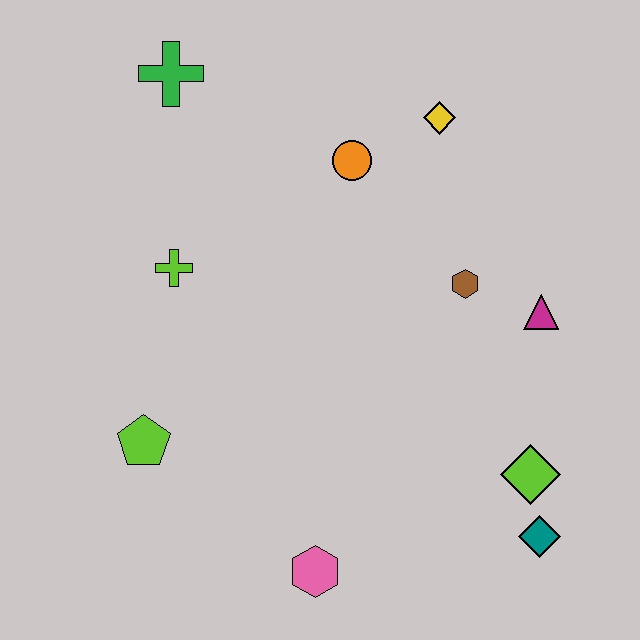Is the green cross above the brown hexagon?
Yes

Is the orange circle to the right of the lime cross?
Yes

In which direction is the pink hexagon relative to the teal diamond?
The pink hexagon is to the left of the teal diamond.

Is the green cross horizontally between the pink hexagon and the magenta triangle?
No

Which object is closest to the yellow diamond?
The orange circle is closest to the yellow diamond.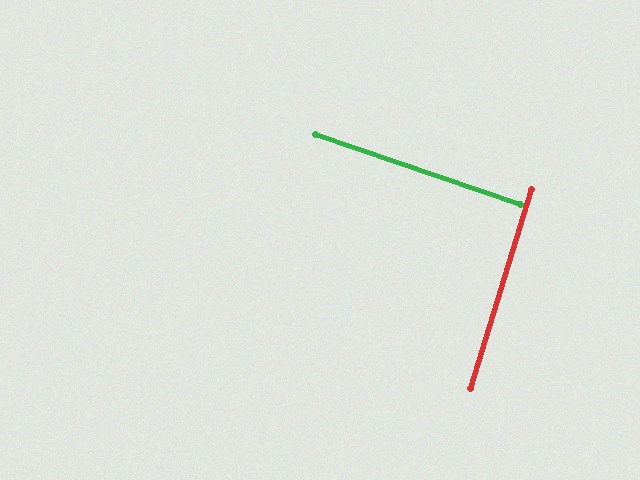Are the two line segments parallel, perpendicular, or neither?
Perpendicular — they meet at approximately 88°.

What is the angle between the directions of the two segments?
Approximately 88 degrees.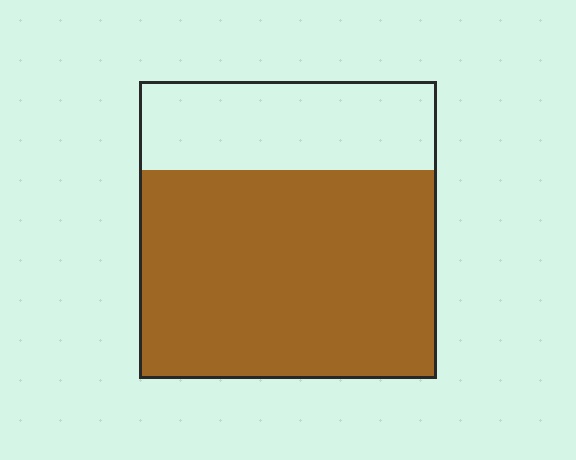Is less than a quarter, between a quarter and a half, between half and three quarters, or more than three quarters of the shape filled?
Between half and three quarters.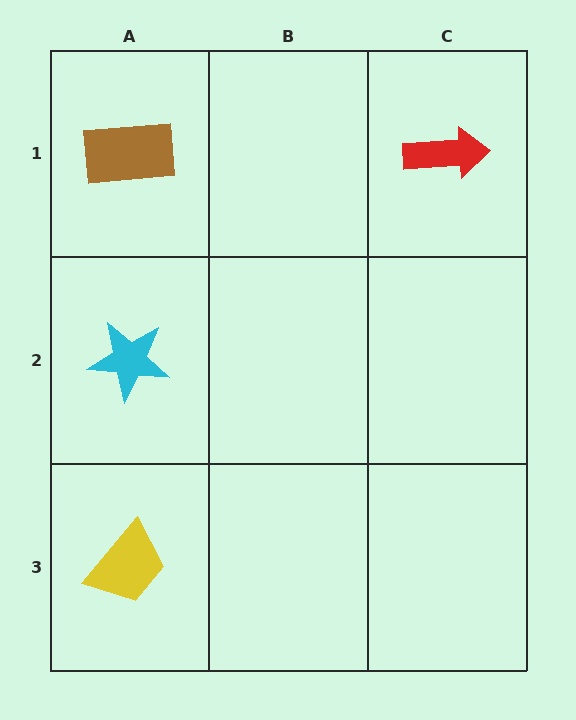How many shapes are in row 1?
2 shapes.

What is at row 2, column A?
A cyan star.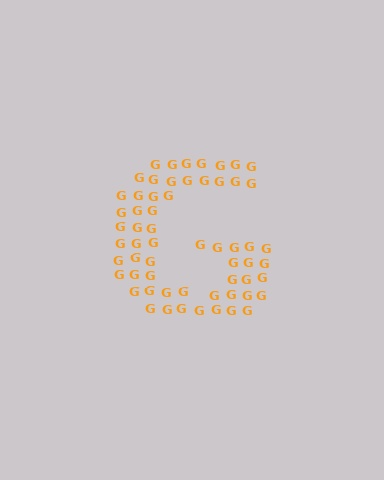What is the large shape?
The large shape is the letter G.